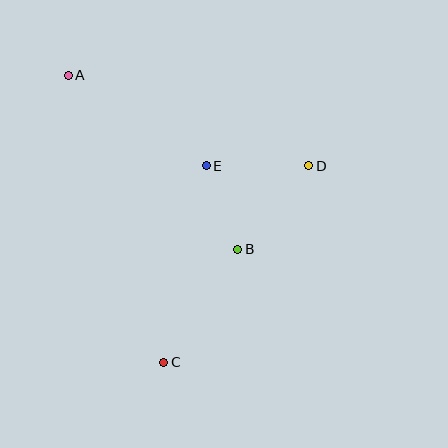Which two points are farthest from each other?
Points A and C are farthest from each other.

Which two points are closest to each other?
Points B and E are closest to each other.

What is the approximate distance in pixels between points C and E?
The distance between C and E is approximately 201 pixels.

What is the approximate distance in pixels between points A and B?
The distance between A and B is approximately 243 pixels.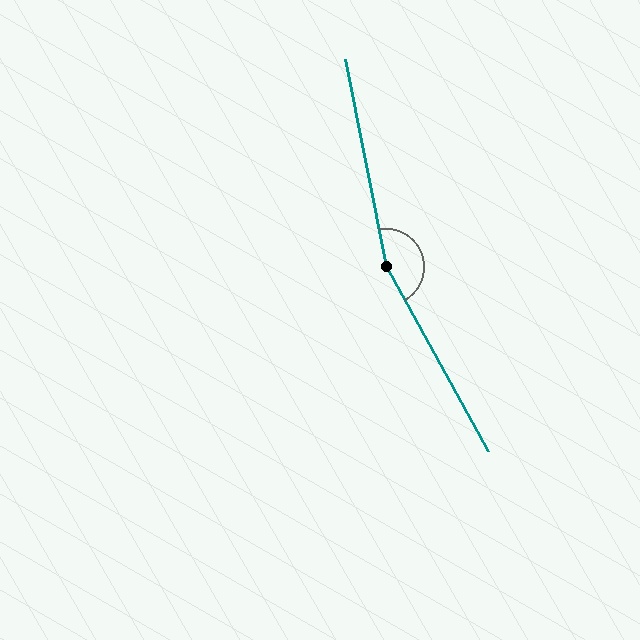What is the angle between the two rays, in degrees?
Approximately 162 degrees.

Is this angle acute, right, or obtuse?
It is obtuse.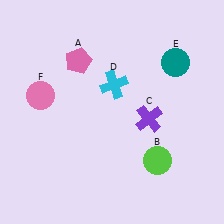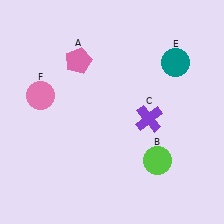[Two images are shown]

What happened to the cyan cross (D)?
The cyan cross (D) was removed in Image 2. It was in the top-right area of Image 1.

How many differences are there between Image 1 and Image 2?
There is 1 difference between the two images.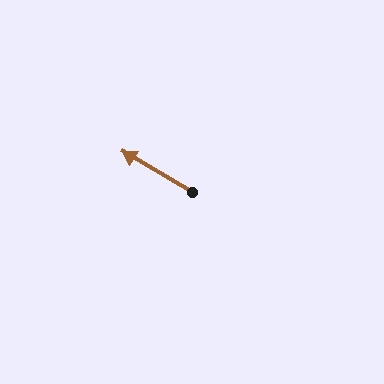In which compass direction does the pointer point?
Northwest.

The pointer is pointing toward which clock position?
Roughly 10 o'clock.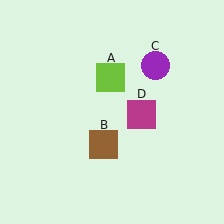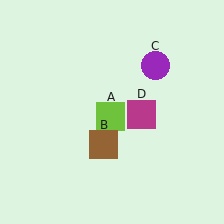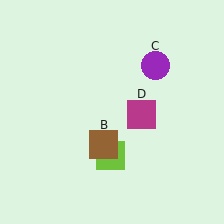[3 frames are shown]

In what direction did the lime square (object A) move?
The lime square (object A) moved down.